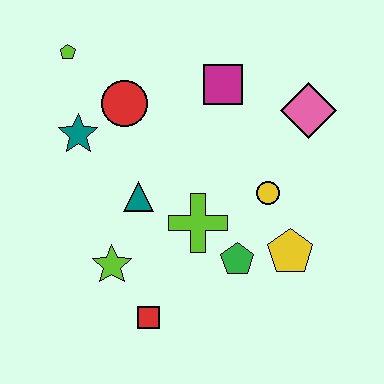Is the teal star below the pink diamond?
Yes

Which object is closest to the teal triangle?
The lime cross is closest to the teal triangle.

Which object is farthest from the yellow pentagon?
The lime pentagon is farthest from the yellow pentagon.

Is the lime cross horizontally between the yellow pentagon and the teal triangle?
Yes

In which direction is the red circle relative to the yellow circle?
The red circle is to the left of the yellow circle.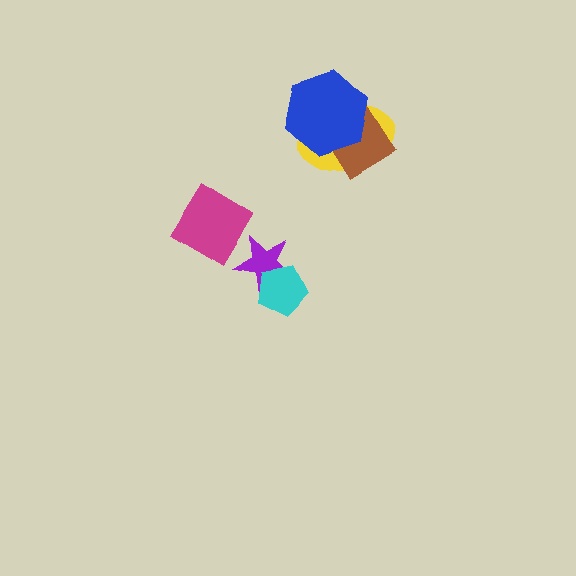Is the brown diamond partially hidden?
Yes, it is partially covered by another shape.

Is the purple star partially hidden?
Yes, it is partially covered by another shape.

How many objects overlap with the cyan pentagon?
1 object overlaps with the cyan pentagon.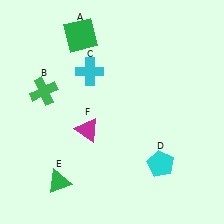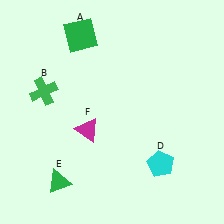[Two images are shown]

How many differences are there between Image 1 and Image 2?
There is 1 difference between the two images.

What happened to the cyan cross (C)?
The cyan cross (C) was removed in Image 2. It was in the top-left area of Image 1.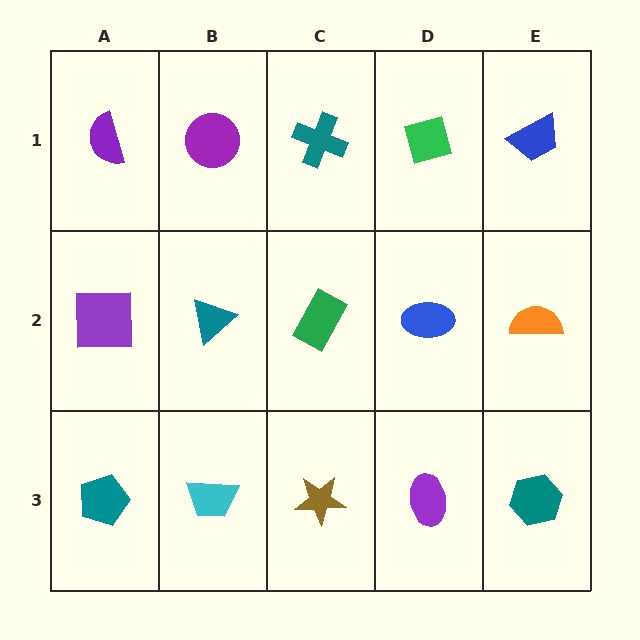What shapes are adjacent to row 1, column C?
A green rectangle (row 2, column C), a purple circle (row 1, column B), a green diamond (row 1, column D).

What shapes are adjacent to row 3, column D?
A blue ellipse (row 2, column D), a brown star (row 3, column C), a teal hexagon (row 3, column E).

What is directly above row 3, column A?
A purple square.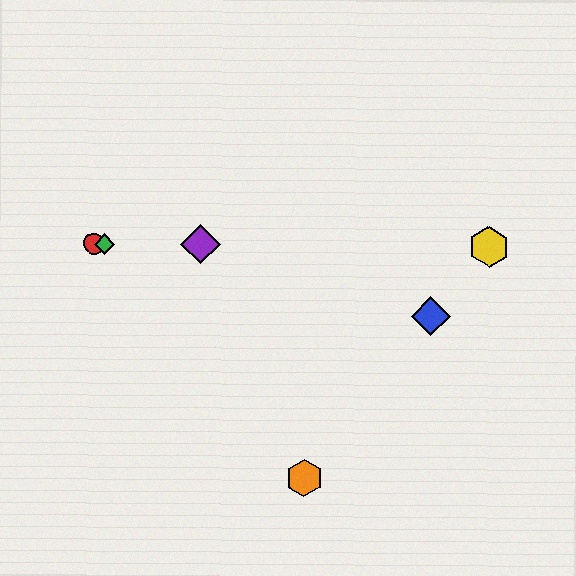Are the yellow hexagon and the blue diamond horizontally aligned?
No, the yellow hexagon is at y≈247 and the blue diamond is at y≈316.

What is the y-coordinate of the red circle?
The red circle is at y≈244.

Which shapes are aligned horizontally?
The red circle, the green diamond, the yellow hexagon, the purple diamond are aligned horizontally.